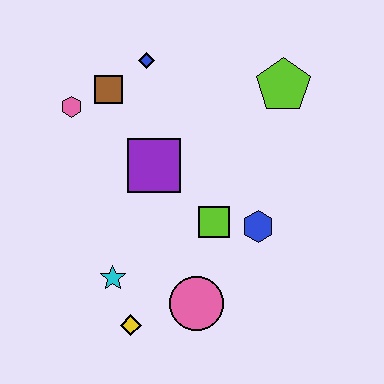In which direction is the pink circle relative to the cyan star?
The pink circle is to the right of the cyan star.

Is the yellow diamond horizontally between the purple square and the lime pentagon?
No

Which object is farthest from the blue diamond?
The yellow diamond is farthest from the blue diamond.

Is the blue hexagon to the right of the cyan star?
Yes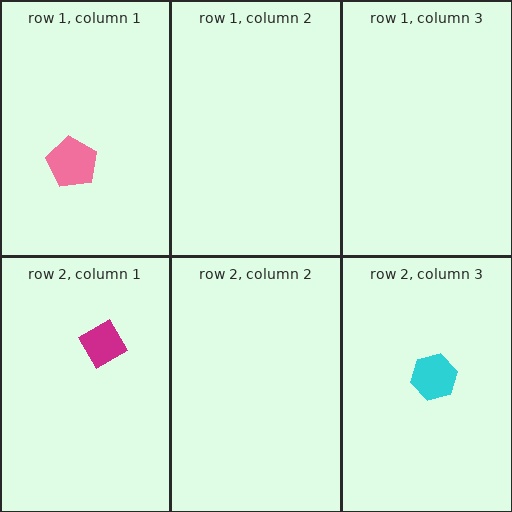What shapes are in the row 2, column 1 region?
The magenta diamond.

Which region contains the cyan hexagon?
The row 2, column 3 region.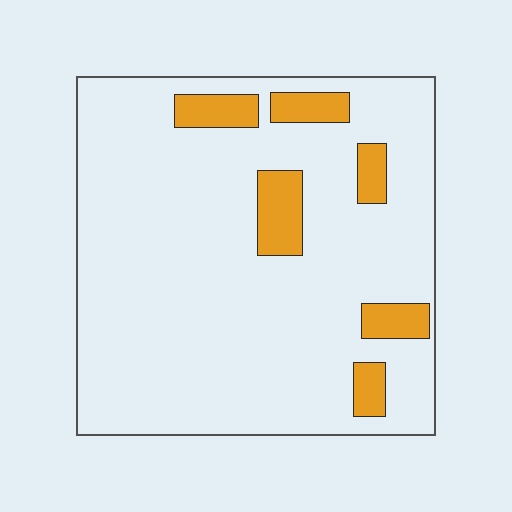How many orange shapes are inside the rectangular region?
6.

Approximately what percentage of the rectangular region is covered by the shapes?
Approximately 10%.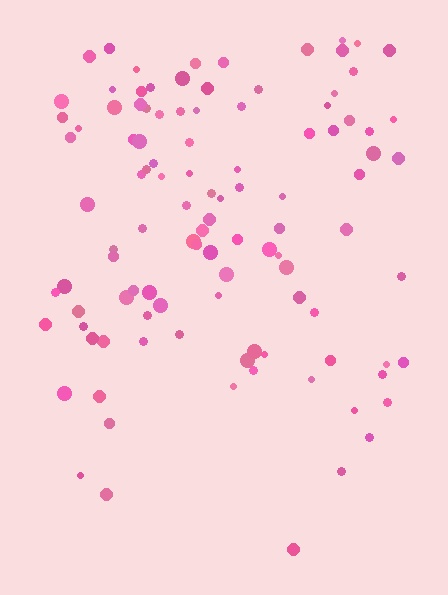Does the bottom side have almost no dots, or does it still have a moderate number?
Still a moderate number, just noticeably fewer than the top.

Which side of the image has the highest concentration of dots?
The top.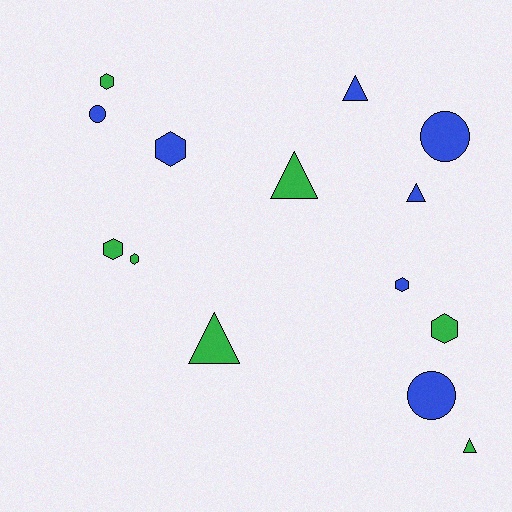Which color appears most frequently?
Blue, with 7 objects.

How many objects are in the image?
There are 14 objects.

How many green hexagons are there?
There are 4 green hexagons.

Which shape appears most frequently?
Hexagon, with 6 objects.